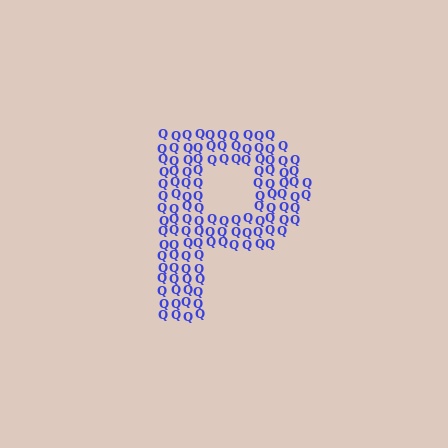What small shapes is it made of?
It is made of small letter Q's.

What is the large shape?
The large shape is the letter P.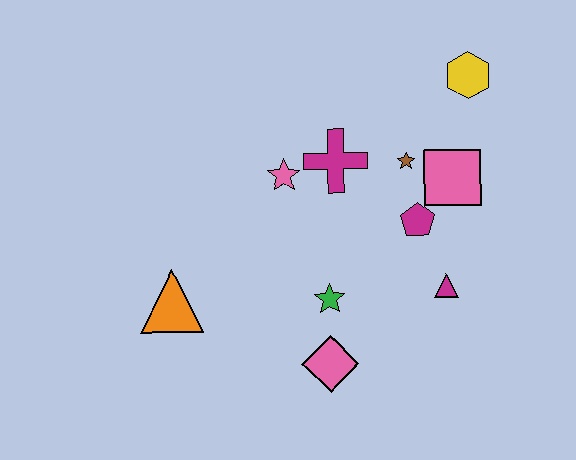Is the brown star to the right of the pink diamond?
Yes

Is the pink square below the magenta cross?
Yes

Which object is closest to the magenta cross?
The pink star is closest to the magenta cross.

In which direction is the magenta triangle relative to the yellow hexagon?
The magenta triangle is below the yellow hexagon.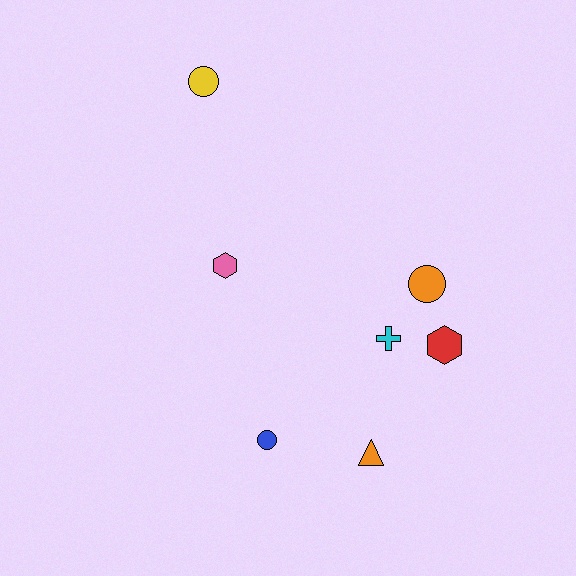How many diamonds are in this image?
There are no diamonds.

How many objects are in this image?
There are 7 objects.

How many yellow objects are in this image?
There is 1 yellow object.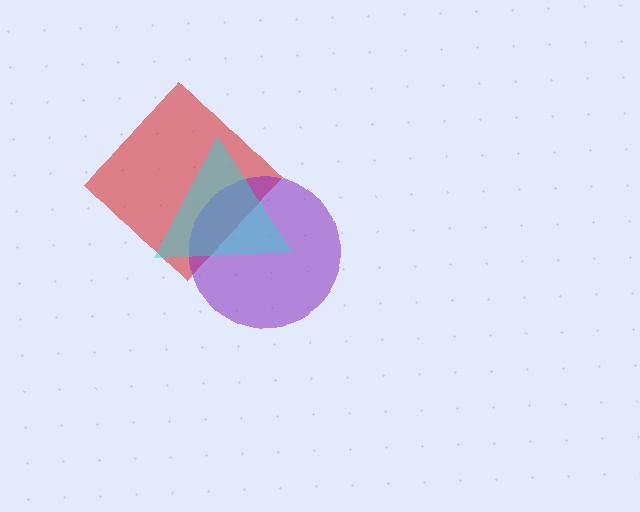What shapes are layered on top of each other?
The layered shapes are: a red diamond, a purple circle, a cyan triangle.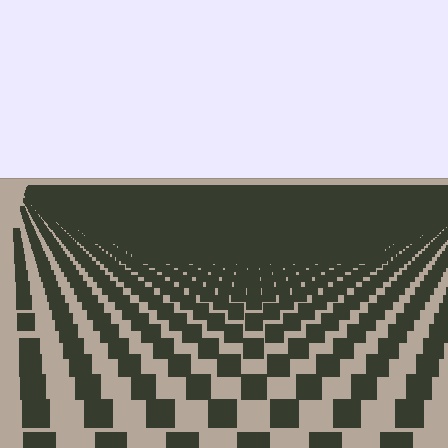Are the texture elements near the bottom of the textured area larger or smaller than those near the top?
Larger. Near the bottom, elements are closer to the viewer and appear at a bigger on-screen size.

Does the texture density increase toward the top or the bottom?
Density increases toward the top.